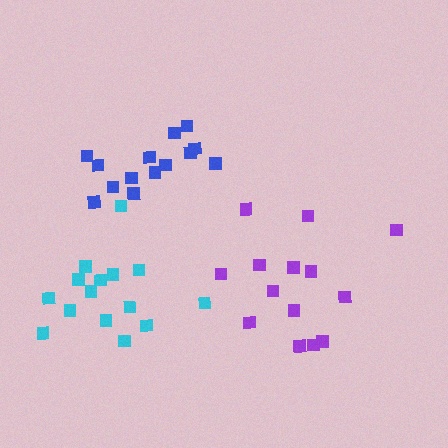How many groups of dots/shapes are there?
There are 3 groups.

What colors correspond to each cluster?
The clusters are colored: blue, purple, cyan.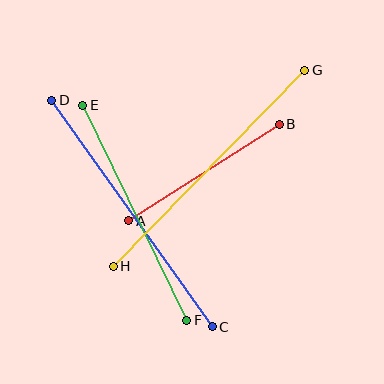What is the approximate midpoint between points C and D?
The midpoint is at approximately (132, 213) pixels.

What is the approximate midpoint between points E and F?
The midpoint is at approximately (135, 213) pixels.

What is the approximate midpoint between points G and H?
The midpoint is at approximately (209, 168) pixels.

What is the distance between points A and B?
The distance is approximately 179 pixels.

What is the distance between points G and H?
The distance is approximately 274 pixels.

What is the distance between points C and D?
The distance is approximately 278 pixels.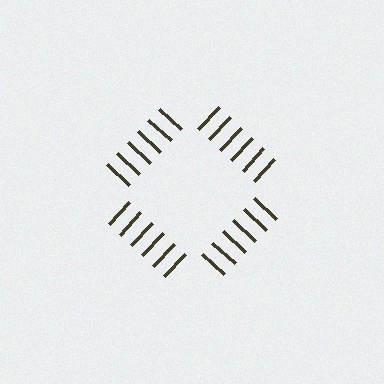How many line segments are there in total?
24 — 6 along each of the 4 edges.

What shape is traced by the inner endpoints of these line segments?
An illusory square — the line segments terminate on its edges but no continuous stroke is drawn.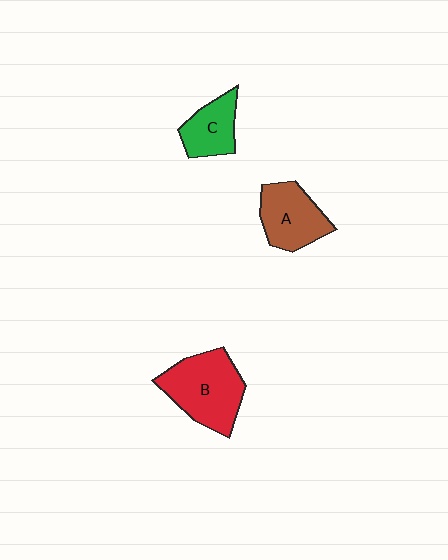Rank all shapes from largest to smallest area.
From largest to smallest: B (red), A (brown), C (green).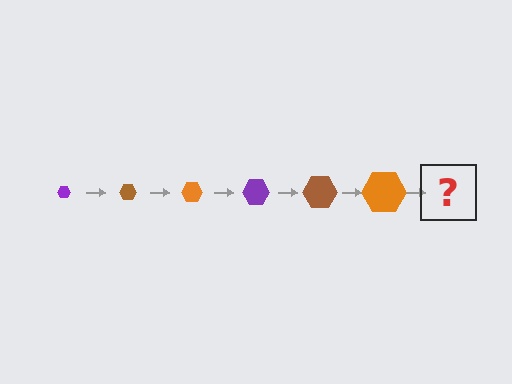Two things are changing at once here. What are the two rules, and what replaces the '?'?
The two rules are that the hexagon grows larger each step and the color cycles through purple, brown, and orange. The '?' should be a purple hexagon, larger than the previous one.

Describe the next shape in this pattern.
It should be a purple hexagon, larger than the previous one.